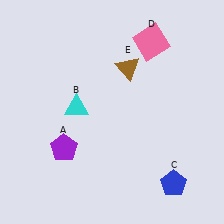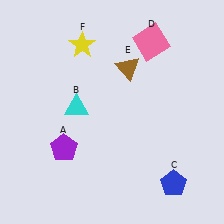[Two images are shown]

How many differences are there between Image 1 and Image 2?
There is 1 difference between the two images.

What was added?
A yellow star (F) was added in Image 2.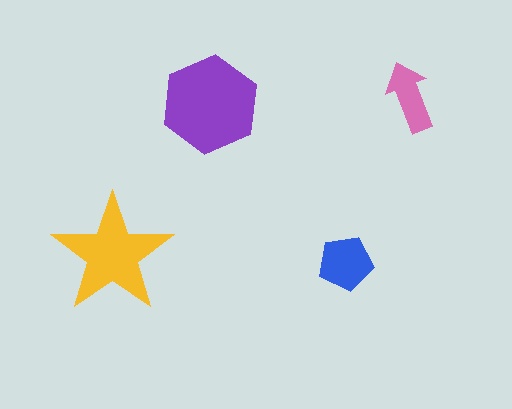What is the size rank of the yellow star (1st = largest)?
2nd.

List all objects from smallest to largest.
The pink arrow, the blue pentagon, the yellow star, the purple hexagon.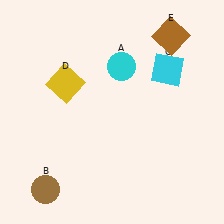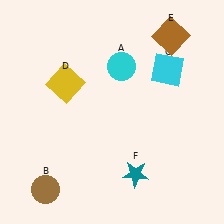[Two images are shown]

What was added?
A teal star (F) was added in Image 2.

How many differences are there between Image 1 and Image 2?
There is 1 difference between the two images.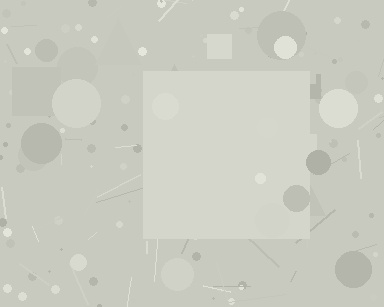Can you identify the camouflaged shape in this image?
The camouflaged shape is a square.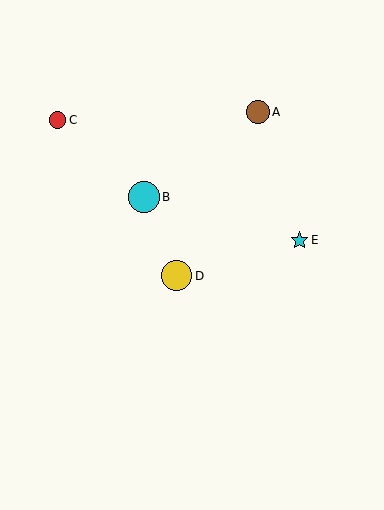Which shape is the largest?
The cyan circle (labeled B) is the largest.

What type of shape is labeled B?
Shape B is a cyan circle.